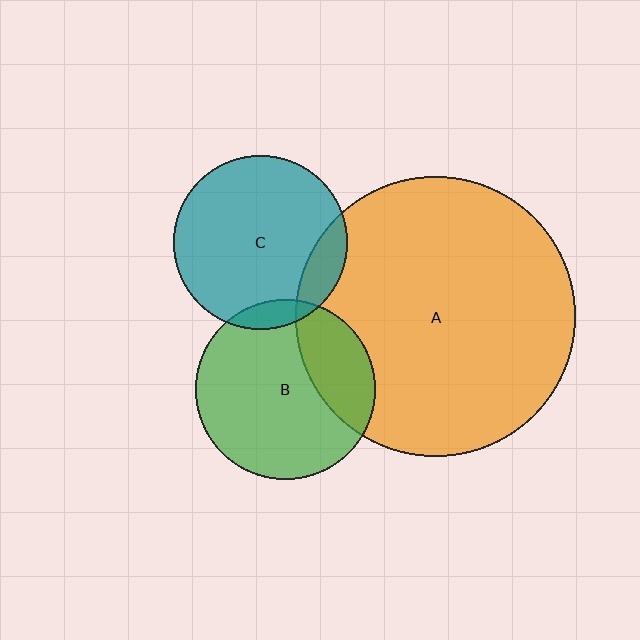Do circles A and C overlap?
Yes.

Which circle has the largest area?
Circle A (orange).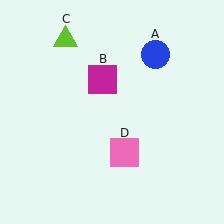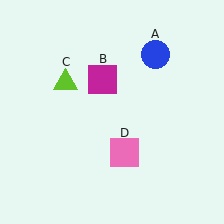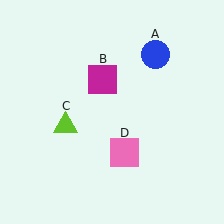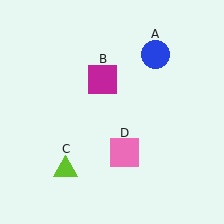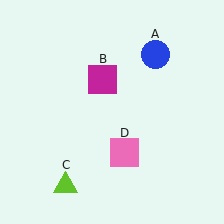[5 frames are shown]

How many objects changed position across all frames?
1 object changed position: lime triangle (object C).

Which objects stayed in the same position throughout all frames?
Blue circle (object A) and magenta square (object B) and pink square (object D) remained stationary.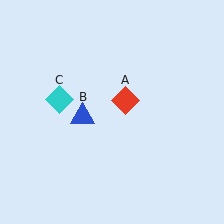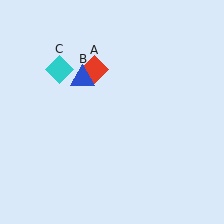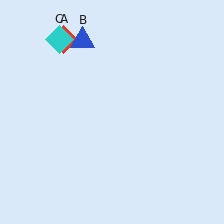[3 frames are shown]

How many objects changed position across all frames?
3 objects changed position: red diamond (object A), blue triangle (object B), cyan diamond (object C).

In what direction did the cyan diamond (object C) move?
The cyan diamond (object C) moved up.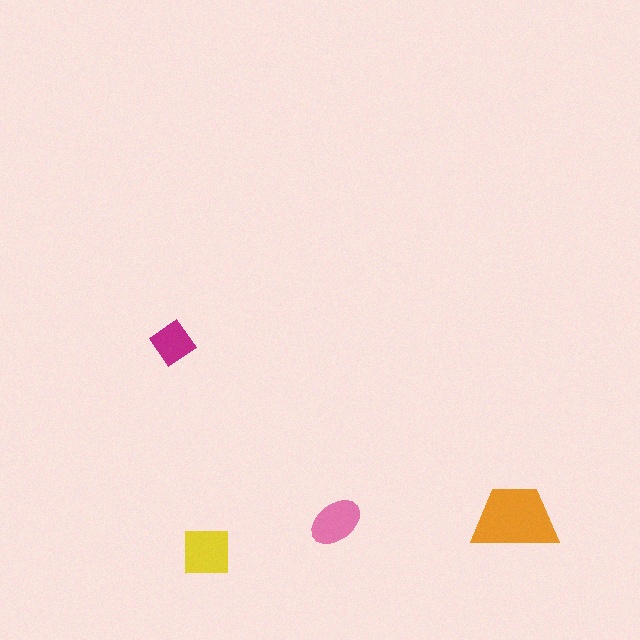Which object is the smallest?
The magenta diamond.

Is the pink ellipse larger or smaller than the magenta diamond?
Larger.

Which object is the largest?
The orange trapezoid.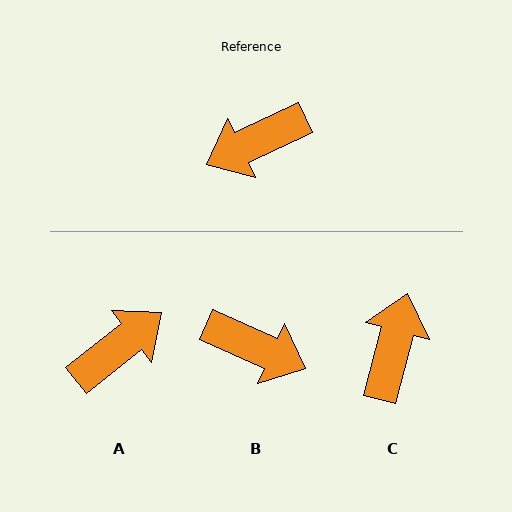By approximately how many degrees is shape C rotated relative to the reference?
Approximately 130 degrees clockwise.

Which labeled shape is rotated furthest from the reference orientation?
A, about 167 degrees away.